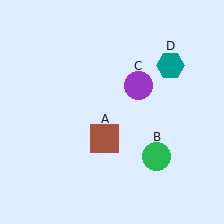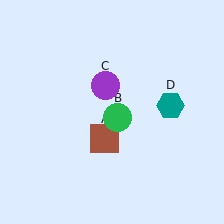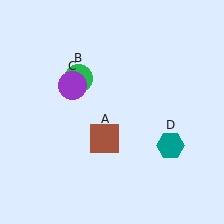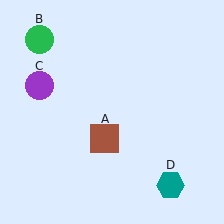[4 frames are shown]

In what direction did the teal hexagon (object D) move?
The teal hexagon (object D) moved down.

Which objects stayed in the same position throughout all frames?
Brown square (object A) remained stationary.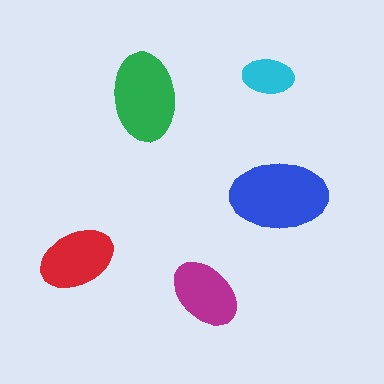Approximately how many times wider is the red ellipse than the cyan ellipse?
About 1.5 times wider.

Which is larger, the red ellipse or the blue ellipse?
The blue one.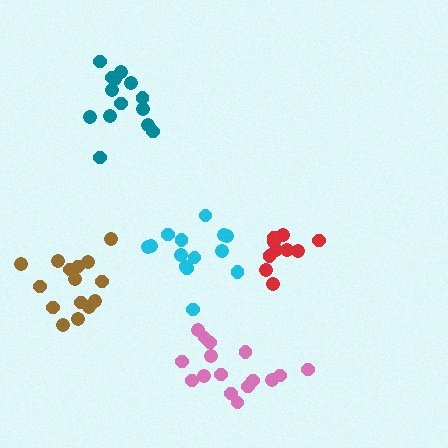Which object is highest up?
The teal cluster is topmost.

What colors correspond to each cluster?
The clusters are colored: pink, cyan, teal, red, brown.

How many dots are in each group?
Group 1: 16 dots, Group 2: 14 dots, Group 3: 14 dots, Group 4: 10 dots, Group 5: 15 dots (69 total).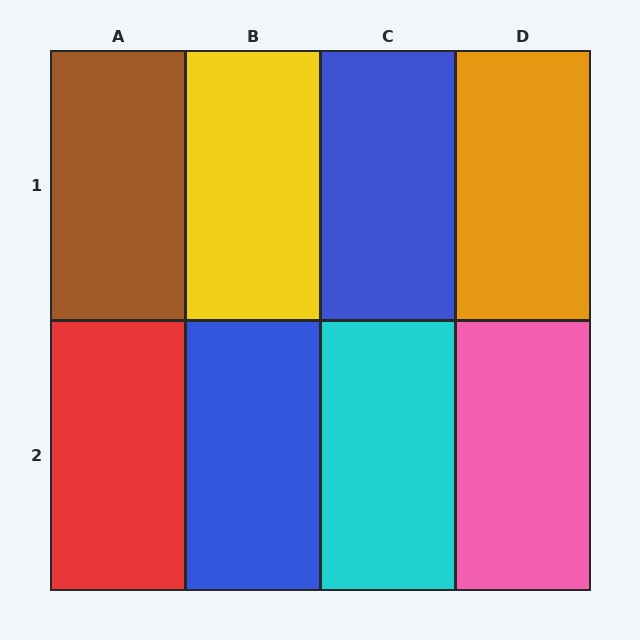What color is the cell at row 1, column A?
Brown.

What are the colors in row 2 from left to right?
Red, blue, cyan, pink.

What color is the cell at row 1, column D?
Orange.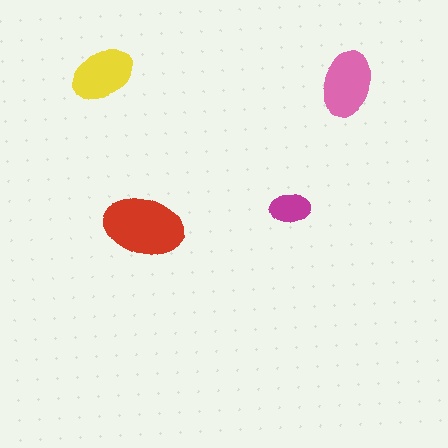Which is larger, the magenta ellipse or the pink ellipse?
The pink one.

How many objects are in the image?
There are 4 objects in the image.